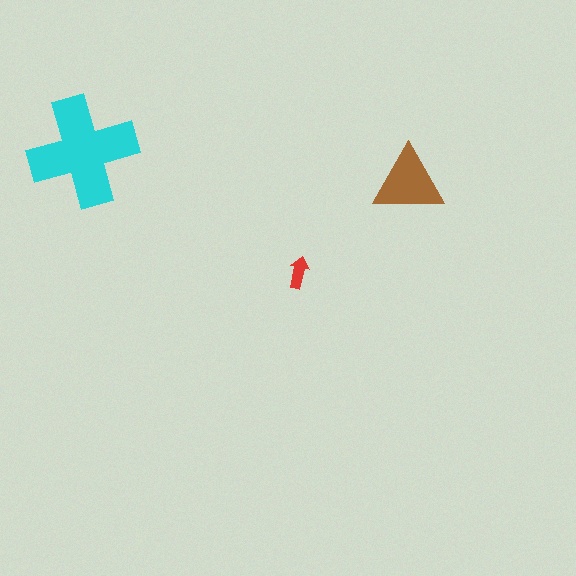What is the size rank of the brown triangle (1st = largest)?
2nd.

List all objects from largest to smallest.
The cyan cross, the brown triangle, the red arrow.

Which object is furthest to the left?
The cyan cross is leftmost.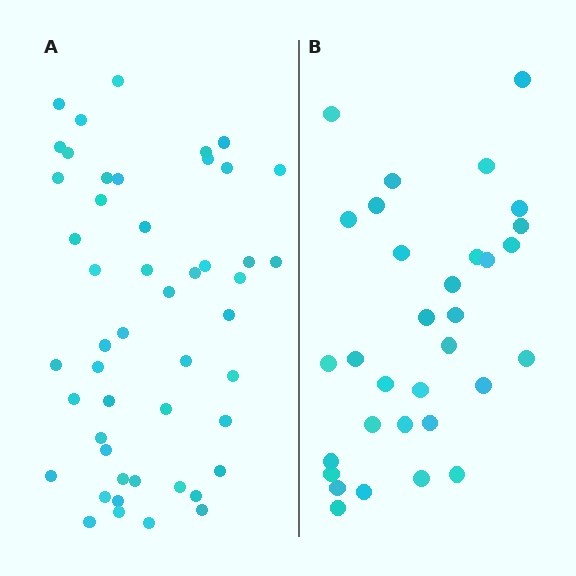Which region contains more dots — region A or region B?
Region A (the left region) has more dots.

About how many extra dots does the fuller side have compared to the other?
Region A has approximately 15 more dots than region B.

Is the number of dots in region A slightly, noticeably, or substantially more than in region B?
Region A has substantially more. The ratio is roughly 1.5 to 1.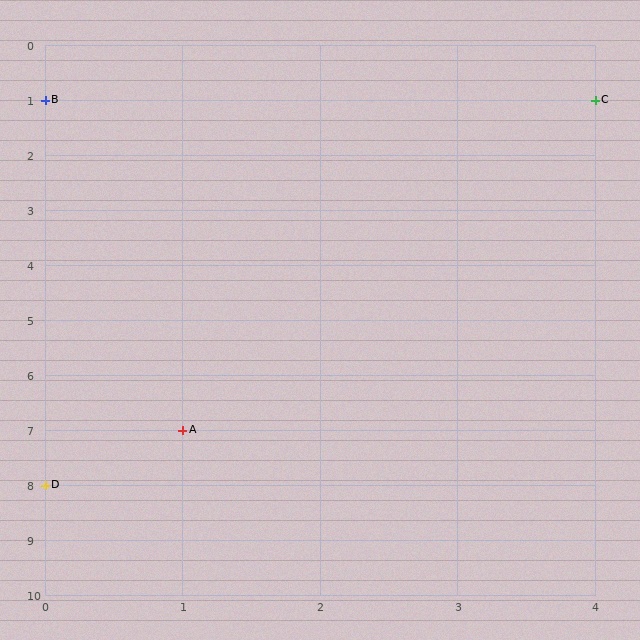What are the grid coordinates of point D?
Point D is at grid coordinates (0, 8).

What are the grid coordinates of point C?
Point C is at grid coordinates (4, 1).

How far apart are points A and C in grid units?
Points A and C are 3 columns and 6 rows apart (about 6.7 grid units diagonally).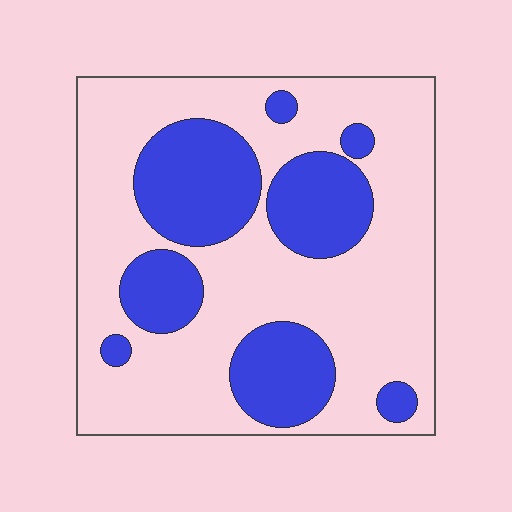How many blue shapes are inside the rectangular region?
8.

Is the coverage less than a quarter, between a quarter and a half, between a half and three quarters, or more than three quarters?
Between a quarter and a half.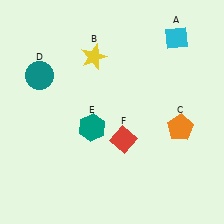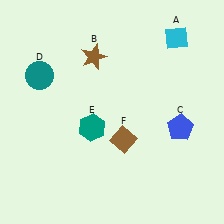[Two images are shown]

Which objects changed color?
B changed from yellow to brown. C changed from orange to blue. F changed from red to brown.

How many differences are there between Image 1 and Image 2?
There are 3 differences between the two images.